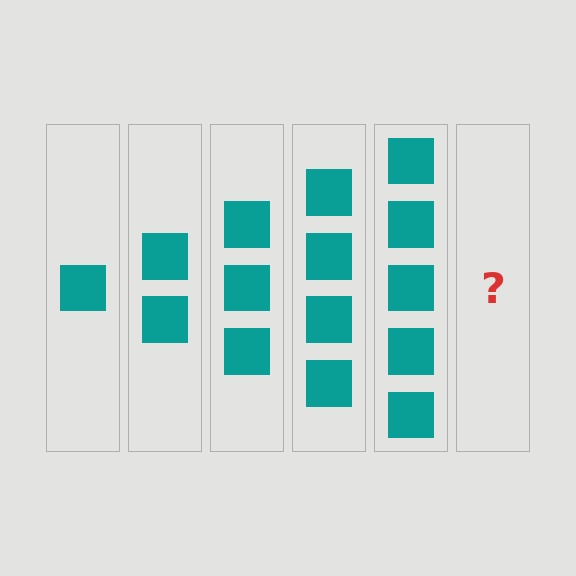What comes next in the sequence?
The next element should be 6 squares.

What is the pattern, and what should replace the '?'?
The pattern is that each step adds one more square. The '?' should be 6 squares.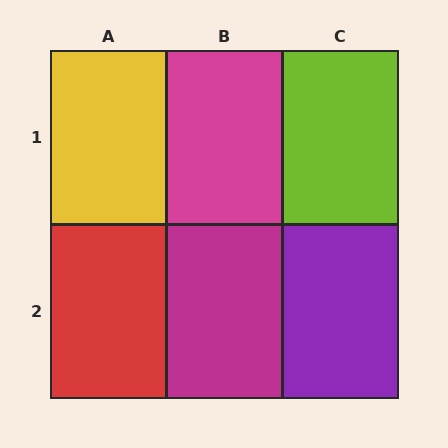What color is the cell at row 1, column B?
Magenta.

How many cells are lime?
1 cell is lime.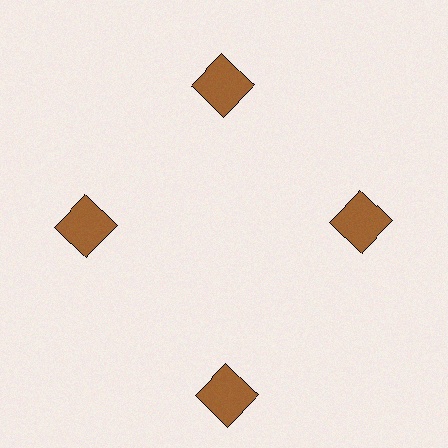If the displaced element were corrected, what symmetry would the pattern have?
It would have 4-fold rotational symmetry — the pattern would map onto itself every 90 degrees.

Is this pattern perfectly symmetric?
No. The 4 brown squares are arranged in a ring, but one element near the 6 o'clock position is pushed outward from the center, breaking the 4-fold rotational symmetry.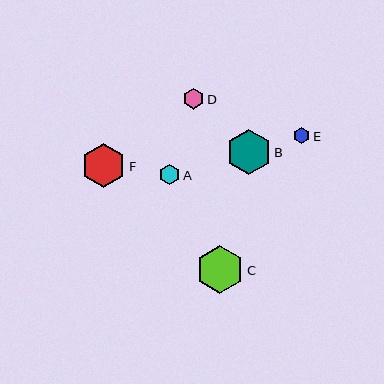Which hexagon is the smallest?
Hexagon E is the smallest with a size of approximately 16 pixels.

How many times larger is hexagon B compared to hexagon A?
Hexagon B is approximately 2.2 times the size of hexagon A.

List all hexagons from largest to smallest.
From largest to smallest: C, B, F, A, D, E.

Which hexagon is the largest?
Hexagon C is the largest with a size of approximately 48 pixels.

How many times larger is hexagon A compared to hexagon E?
Hexagon A is approximately 1.3 times the size of hexagon E.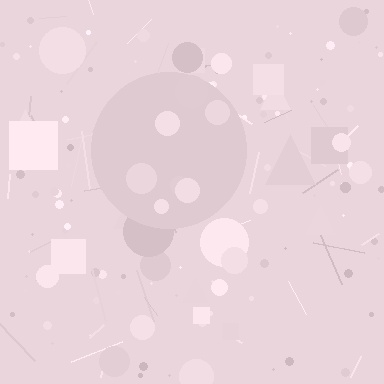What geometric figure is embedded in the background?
A circle is embedded in the background.